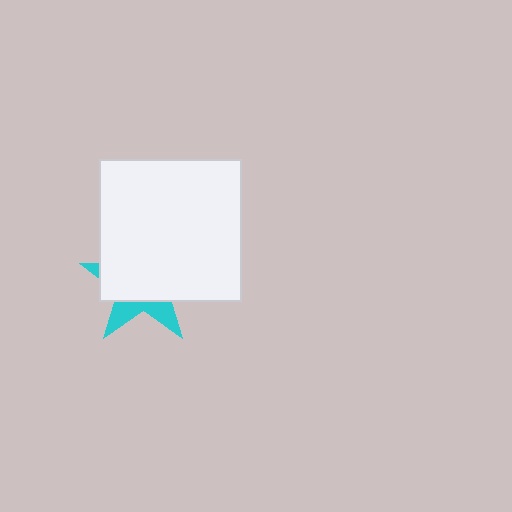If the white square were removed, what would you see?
You would see the complete cyan star.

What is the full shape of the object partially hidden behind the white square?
The partially hidden object is a cyan star.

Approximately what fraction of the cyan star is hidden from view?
Roughly 69% of the cyan star is hidden behind the white square.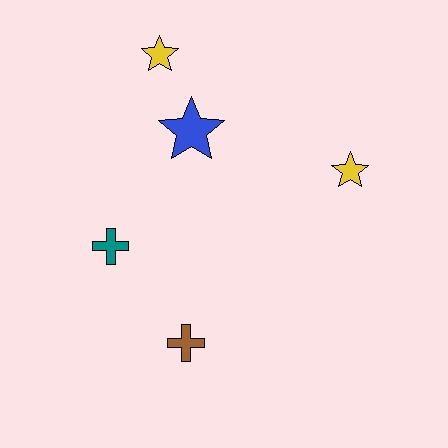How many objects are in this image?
There are 5 objects.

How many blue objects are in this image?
There is 1 blue object.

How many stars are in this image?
There are 3 stars.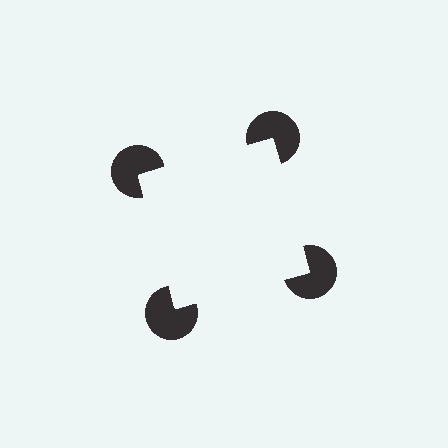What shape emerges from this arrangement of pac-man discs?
An illusory square — its edges are inferred from the aligned wedge cuts in the pac-man discs, not physically drawn.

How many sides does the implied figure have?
4 sides.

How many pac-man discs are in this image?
There are 4 — one at each vertex of the illusory square.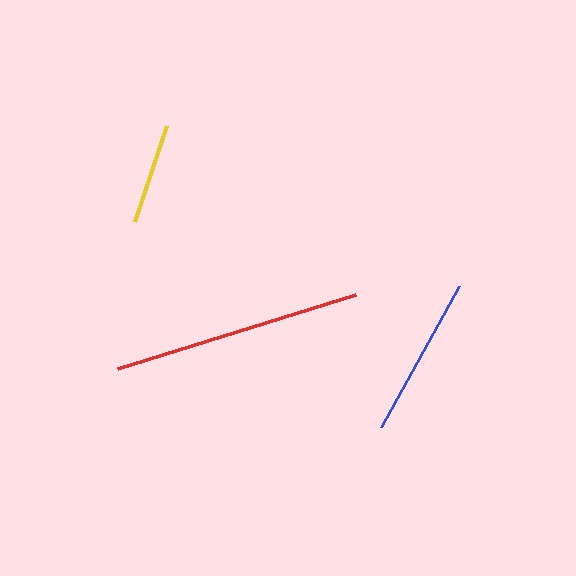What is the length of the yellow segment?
The yellow segment is approximately 102 pixels long.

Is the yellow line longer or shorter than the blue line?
The blue line is longer than the yellow line.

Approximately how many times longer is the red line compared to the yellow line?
The red line is approximately 2.5 times the length of the yellow line.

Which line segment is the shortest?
The yellow line is the shortest at approximately 102 pixels.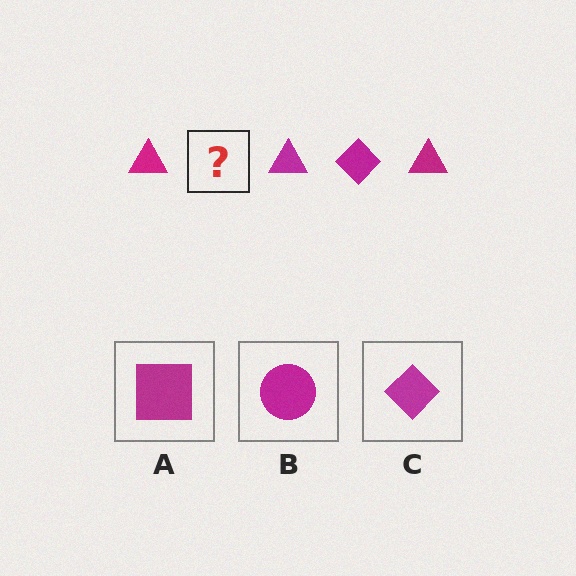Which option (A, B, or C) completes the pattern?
C.